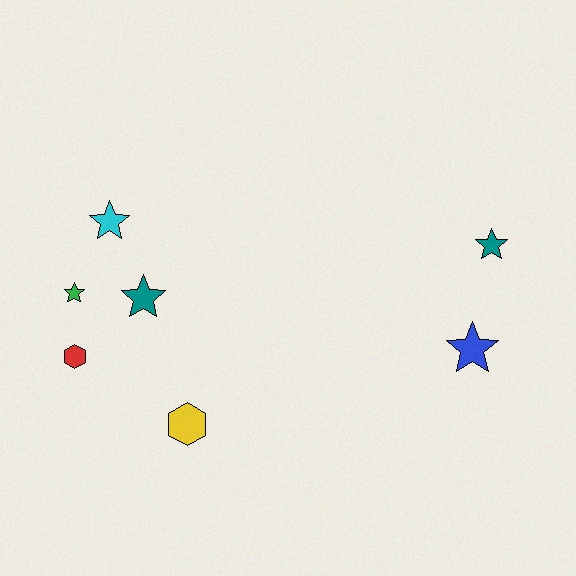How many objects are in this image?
There are 7 objects.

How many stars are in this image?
There are 5 stars.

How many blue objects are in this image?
There is 1 blue object.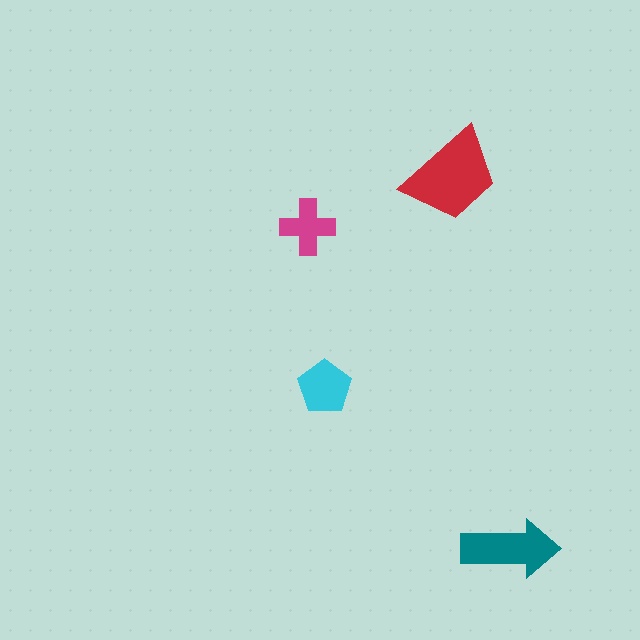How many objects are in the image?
There are 4 objects in the image.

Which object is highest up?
The red trapezoid is topmost.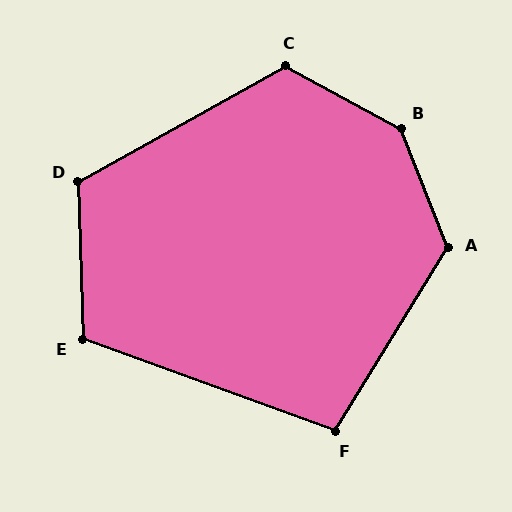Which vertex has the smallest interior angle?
F, at approximately 102 degrees.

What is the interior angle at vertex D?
Approximately 118 degrees (obtuse).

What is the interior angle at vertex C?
Approximately 122 degrees (obtuse).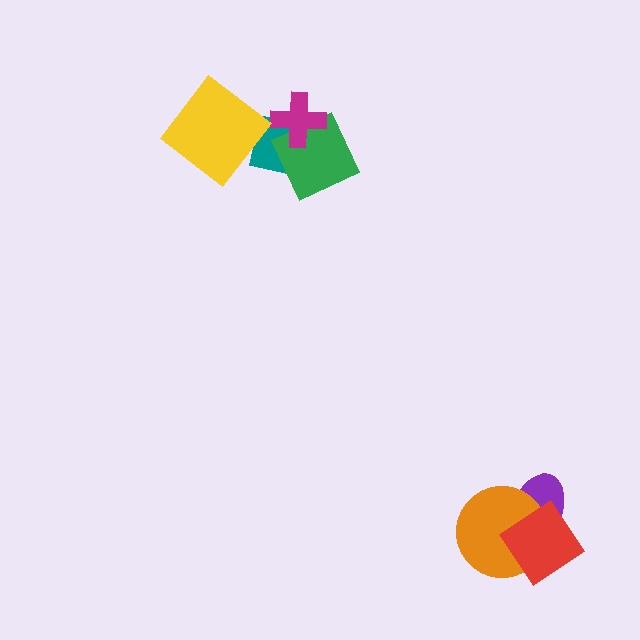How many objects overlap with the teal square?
2 objects overlap with the teal square.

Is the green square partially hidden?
Yes, it is partially covered by another shape.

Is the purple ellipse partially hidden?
Yes, it is partially covered by another shape.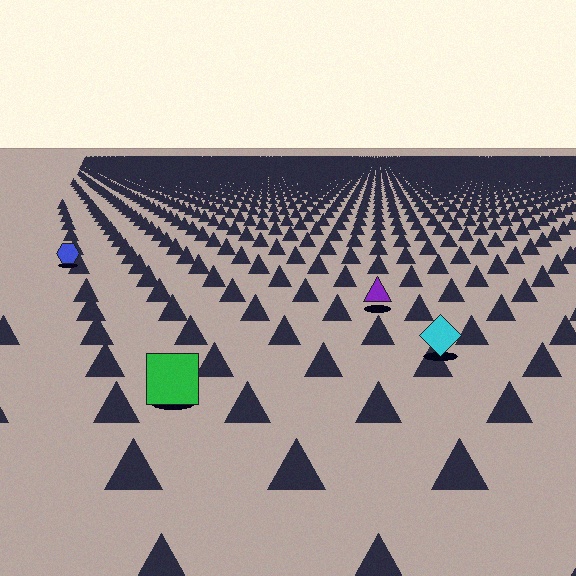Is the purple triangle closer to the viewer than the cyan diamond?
No. The cyan diamond is closer — you can tell from the texture gradient: the ground texture is coarser near it.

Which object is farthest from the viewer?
The blue hexagon is farthest from the viewer. It appears smaller and the ground texture around it is denser.